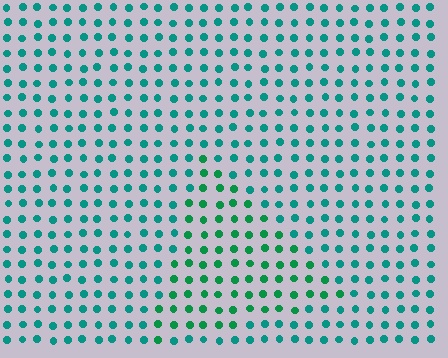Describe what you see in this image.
The image is filled with small teal elements in a uniform arrangement. A triangle-shaped region is visible where the elements are tinted to a slightly different hue, forming a subtle color boundary.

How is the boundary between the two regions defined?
The boundary is defined purely by a slight shift in hue (about 27 degrees). Spacing, size, and orientation are identical on both sides.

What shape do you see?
I see a triangle.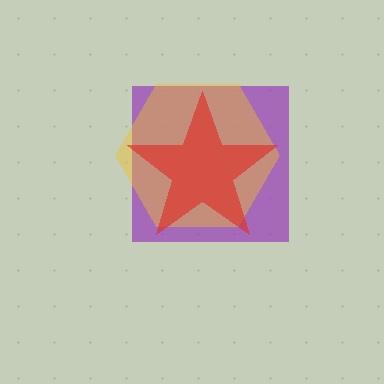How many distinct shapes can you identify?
There are 3 distinct shapes: a purple square, a yellow hexagon, a red star.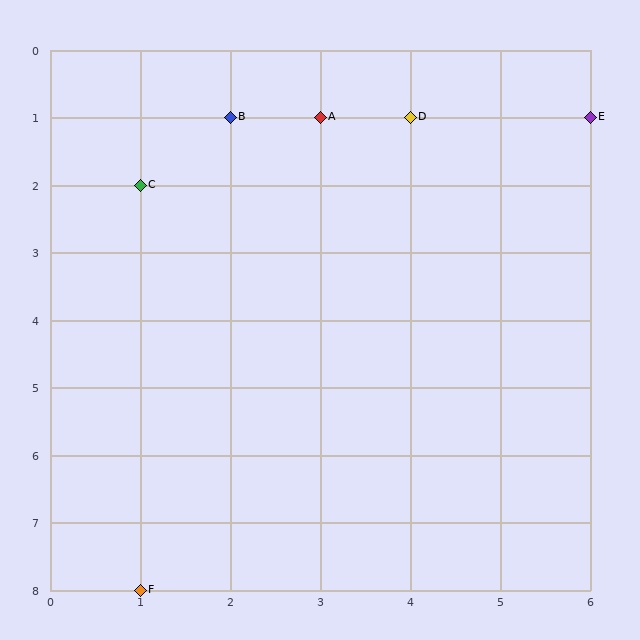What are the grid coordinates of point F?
Point F is at grid coordinates (1, 8).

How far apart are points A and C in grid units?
Points A and C are 2 columns and 1 row apart (about 2.2 grid units diagonally).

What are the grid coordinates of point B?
Point B is at grid coordinates (2, 1).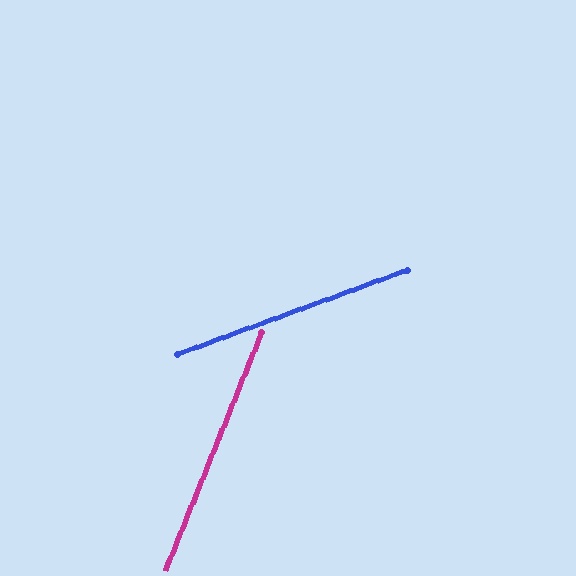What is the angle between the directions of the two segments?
Approximately 48 degrees.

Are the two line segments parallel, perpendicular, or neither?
Neither parallel nor perpendicular — they differ by about 48°.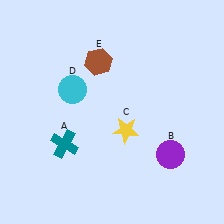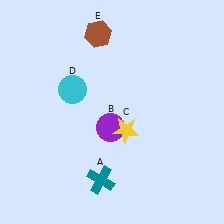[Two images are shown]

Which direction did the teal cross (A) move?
The teal cross (A) moved right.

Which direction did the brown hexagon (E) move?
The brown hexagon (E) moved up.